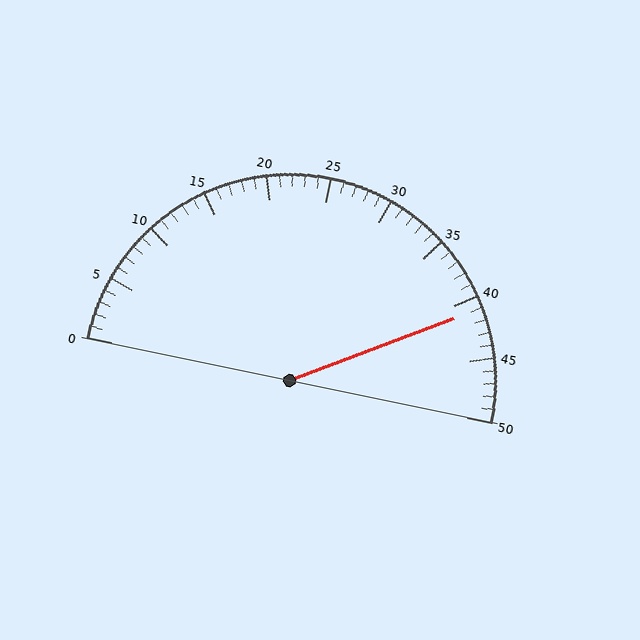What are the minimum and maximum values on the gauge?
The gauge ranges from 0 to 50.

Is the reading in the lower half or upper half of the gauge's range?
The reading is in the upper half of the range (0 to 50).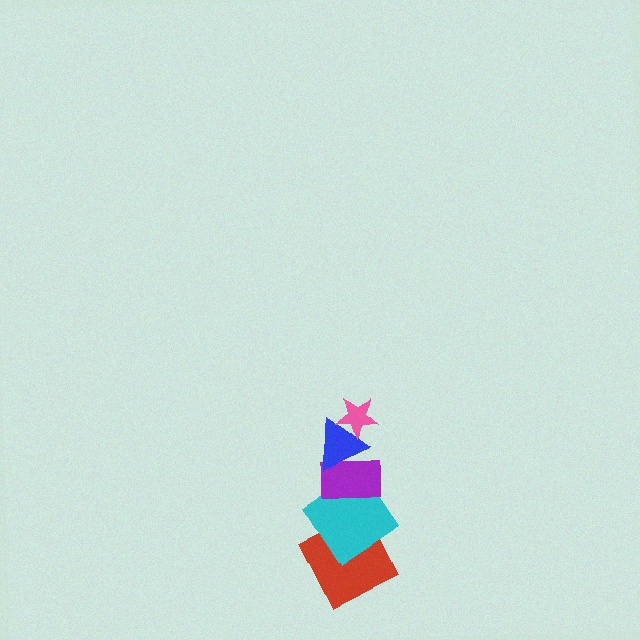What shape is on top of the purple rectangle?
The blue triangle is on top of the purple rectangle.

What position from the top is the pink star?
The pink star is 1st from the top.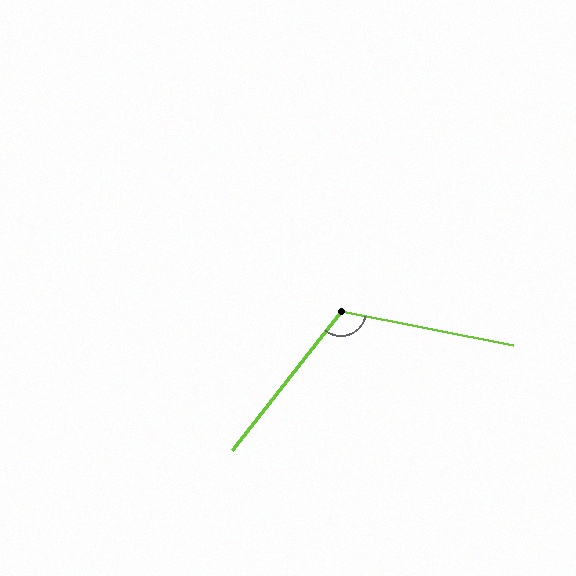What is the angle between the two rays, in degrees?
Approximately 117 degrees.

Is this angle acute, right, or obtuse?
It is obtuse.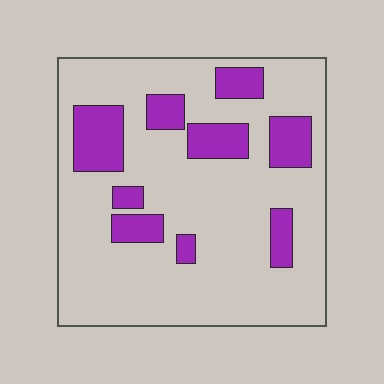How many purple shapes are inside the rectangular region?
9.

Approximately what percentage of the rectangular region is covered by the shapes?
Approximately 20%.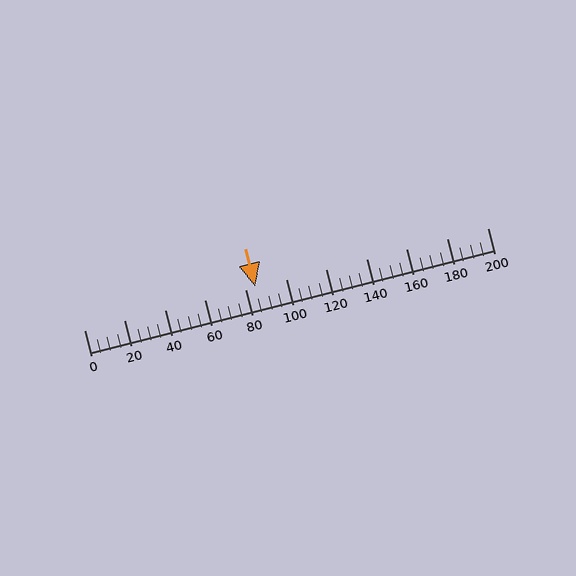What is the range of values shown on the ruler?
The ruler shows values from 0 to 200.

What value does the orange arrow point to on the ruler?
The orange arrow points to approximately 85.